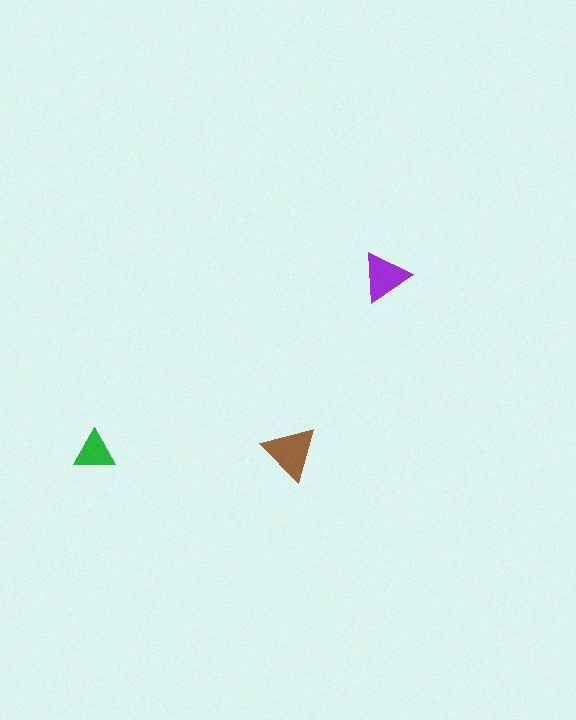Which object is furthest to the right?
The purple triangle is rightmost.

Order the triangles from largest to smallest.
the brown one, the purple one, the green one.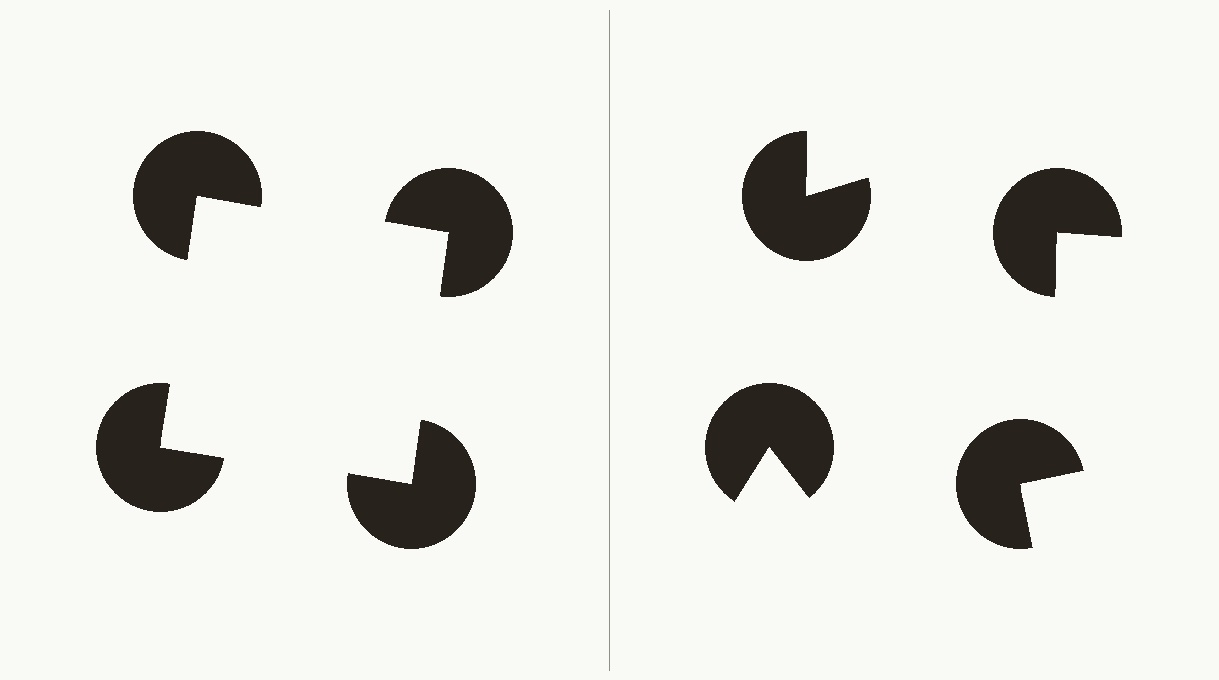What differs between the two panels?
The pac-man discs are positioned identically on both sides; only the wedge orientations differ. On the left they align to a square; on the right they are misaligned.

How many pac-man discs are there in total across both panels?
8 — 4 on each side.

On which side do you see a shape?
An illusory square appears on the left side. On the right side the wedge cuts are rotated, so no coherent shape forms.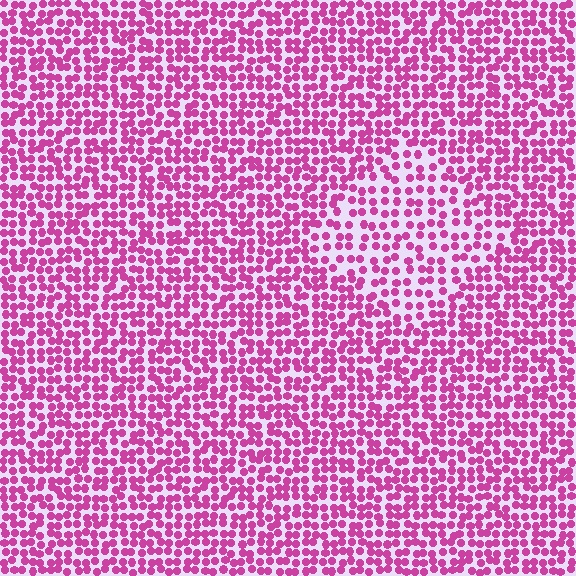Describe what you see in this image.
The image contains small magenta elements arranged at two different densities. A diamond-shaped region is visible where the elements are less densely packed than the surrounding area.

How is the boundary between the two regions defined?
The boundary is defined by a change in element density (approximately 1.6x ratio). All elements are the same color, size, and shape.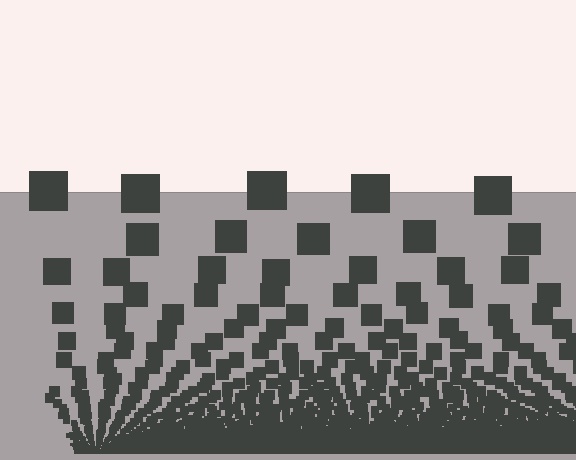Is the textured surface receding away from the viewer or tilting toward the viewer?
The surface appears to tilt toward the viewer. Texture elements get larger and sparser toward the top.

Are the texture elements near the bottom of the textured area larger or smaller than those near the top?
Smaller. The gradient is inverted — elements near the bottom are smaller and denser.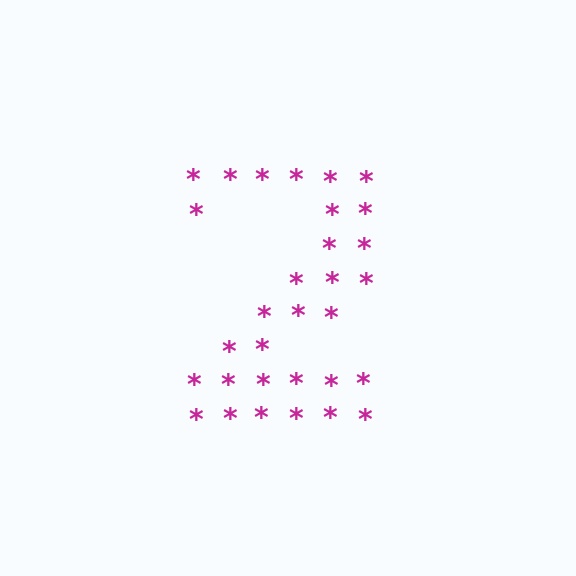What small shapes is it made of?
It is made of small asterisks.